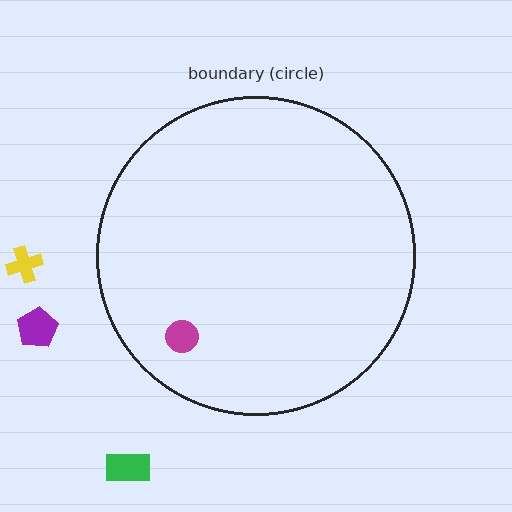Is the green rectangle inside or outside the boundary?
Outside.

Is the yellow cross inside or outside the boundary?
Outside.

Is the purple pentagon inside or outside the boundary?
Outside.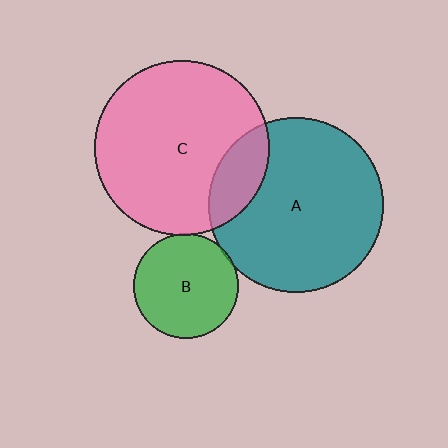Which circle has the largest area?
Circle A (teal).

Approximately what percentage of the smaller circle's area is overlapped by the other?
Approximately 5%.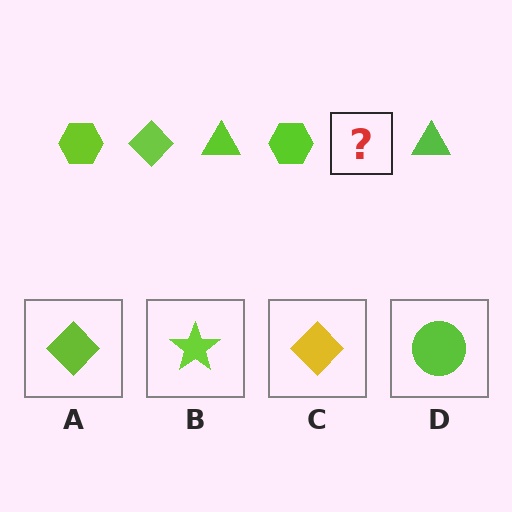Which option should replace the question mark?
Option A.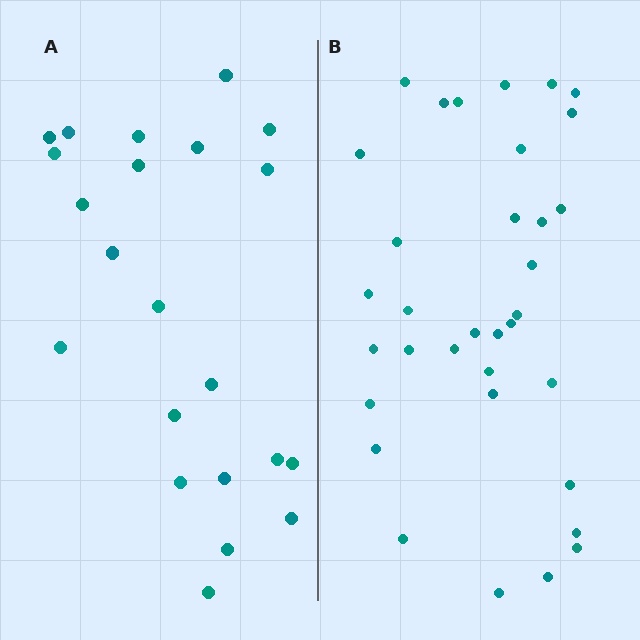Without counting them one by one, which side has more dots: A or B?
Region B (the right region) has more dots.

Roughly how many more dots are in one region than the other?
Region B has roughly 12 or so more dots than region A.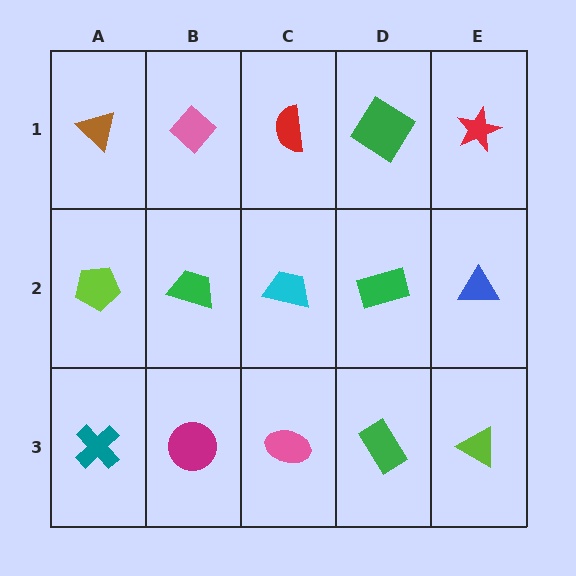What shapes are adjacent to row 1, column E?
A blue triangle (row 2, column E), a green diamond (row 1, column D).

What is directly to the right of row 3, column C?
A green rectangle.